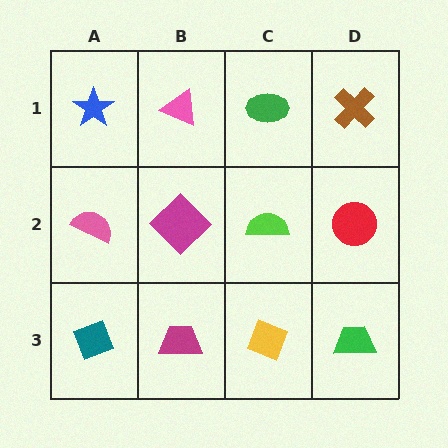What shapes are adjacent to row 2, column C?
A green ellipse (row 1, column C), a yellow diamond (row 3, column C), a magenta diamond (row 2, column B), a red circle (row 2, column D).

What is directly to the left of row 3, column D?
A yellow diamond.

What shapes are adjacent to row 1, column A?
A pink semicircle (row 2, column A), a pink triangle (row 1, column B).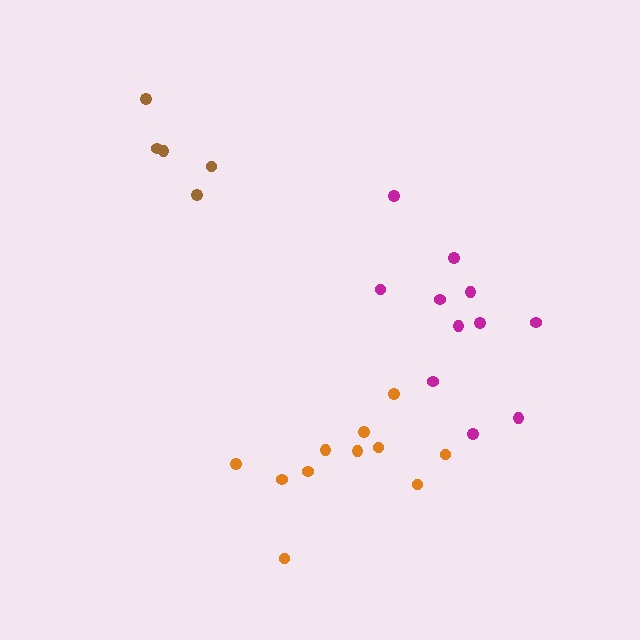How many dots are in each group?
Group 1: 11 dots, Group 2: 11 dots, Group 3: 5 dots (27 total).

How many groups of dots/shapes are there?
There are 3 groups.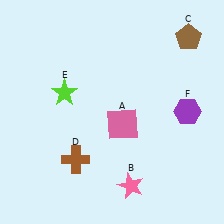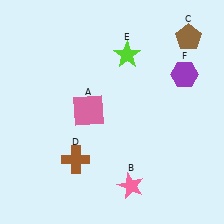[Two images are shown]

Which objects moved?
The objects that moved are: the pink square (A), the lime star (E), the purple hexagon (F).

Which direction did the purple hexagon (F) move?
The purple hexagon (F) moved up.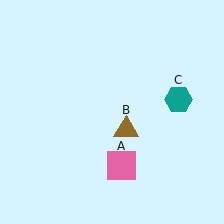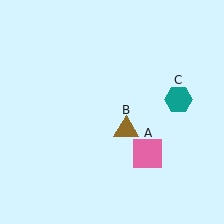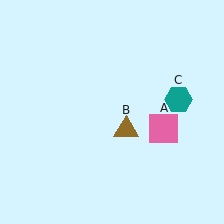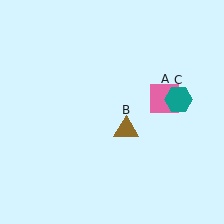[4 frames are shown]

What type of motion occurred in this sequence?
The pink square (object A) rotated counterclockwise around the center of the scene.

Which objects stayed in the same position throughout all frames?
Brown triangle (object B) and teal hexagon (object C) remained stationary.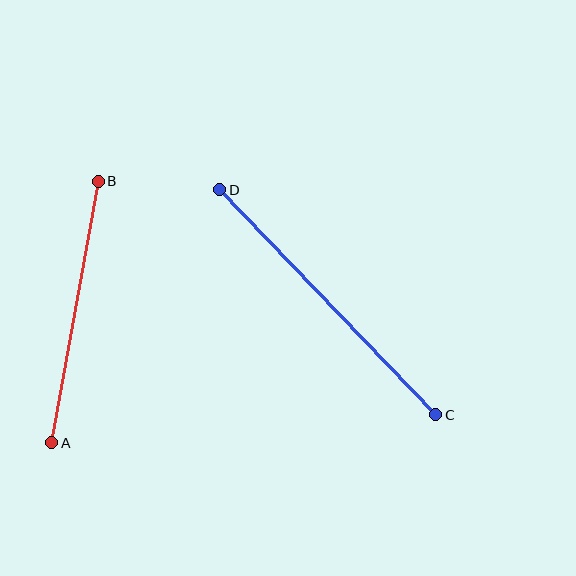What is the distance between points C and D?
The distance is approximately 312 pixels.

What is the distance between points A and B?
The distance is approximately 266 pixels.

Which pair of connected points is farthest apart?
Points C and D are farthest apart.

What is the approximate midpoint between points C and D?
The midpoint is at approximately (328, 302) pixels.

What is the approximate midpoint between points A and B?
The midpoint is at approximately (75, 312) pixels.